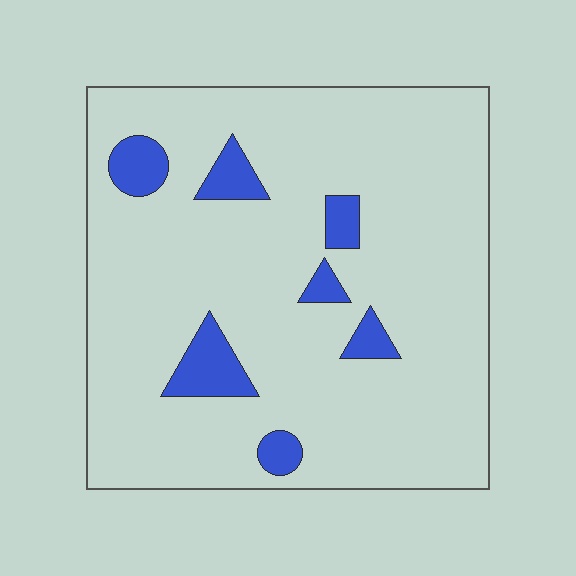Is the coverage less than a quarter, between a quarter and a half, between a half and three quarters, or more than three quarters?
Less than a quarter.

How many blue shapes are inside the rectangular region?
7.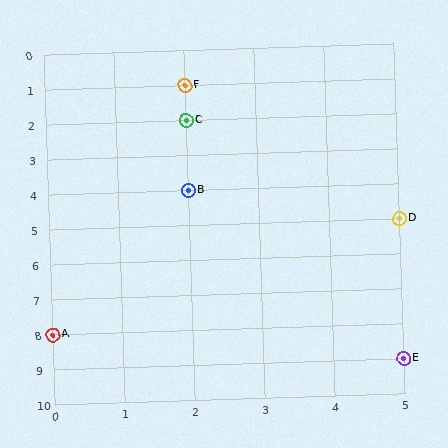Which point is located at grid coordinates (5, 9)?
Point E is at (5, 9).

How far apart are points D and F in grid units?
Points D and F are 3 columns and 4 rows apart (about 5.0 grid units diagonally).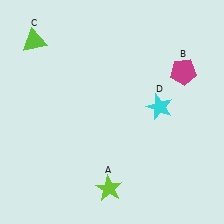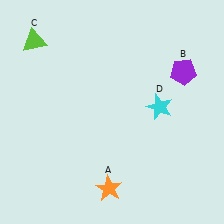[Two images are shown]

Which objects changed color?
A changed from lime to orange. B changed from magenta to purple.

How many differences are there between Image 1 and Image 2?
There are 2 differences between the two images.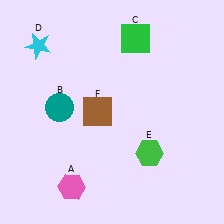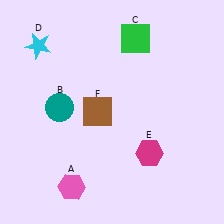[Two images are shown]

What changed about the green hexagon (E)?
In Image 1, E is green. In Image 2, it changed to magenta.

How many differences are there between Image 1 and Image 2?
There is 1 difference between the two images.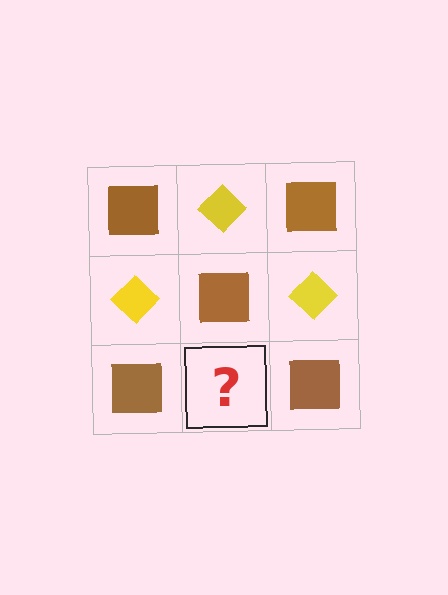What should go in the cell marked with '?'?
The missing cell should contain a yellow diamond.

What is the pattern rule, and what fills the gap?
The rule is that it alternates brown square and yellow diamond in a checkerboard pattern. The gap should be filled with a yellow diamond.